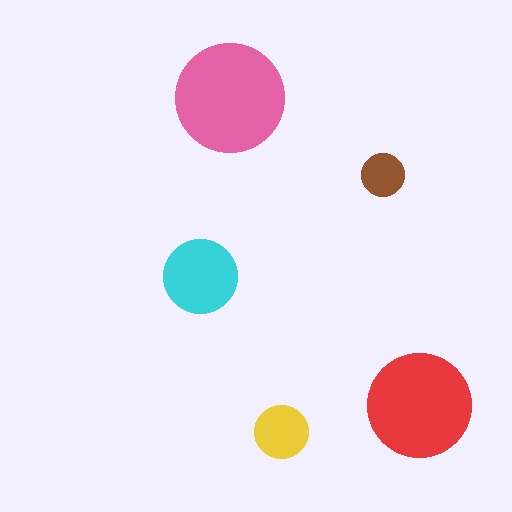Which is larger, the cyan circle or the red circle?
The red one.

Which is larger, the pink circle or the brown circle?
The pink one.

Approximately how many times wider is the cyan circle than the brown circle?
About 1.5 times wider.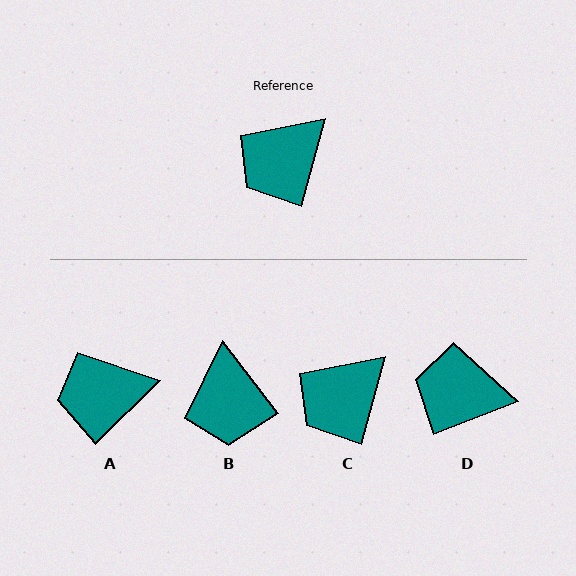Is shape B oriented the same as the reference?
No, it is off by about 52 degrees.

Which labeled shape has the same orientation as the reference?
C.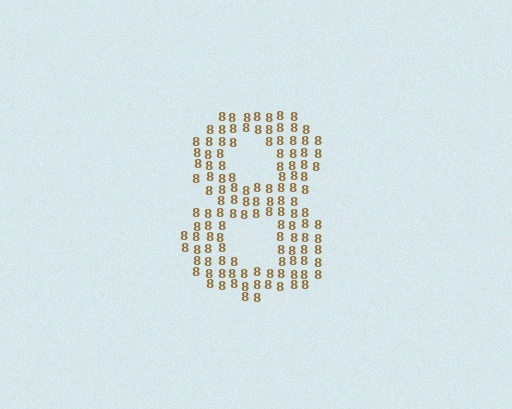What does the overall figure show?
The overall figure shows the digit 8.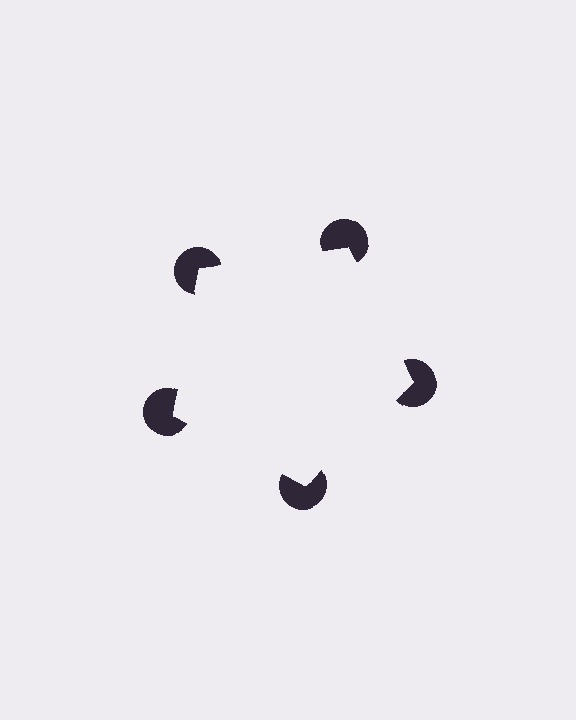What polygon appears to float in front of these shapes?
An illusory pentagon — its edges are inferred from the aligned wedge cuts in the pac-man discs, not physically drawn.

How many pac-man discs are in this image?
There are 5 — one at each vertex of the illusory pentagon.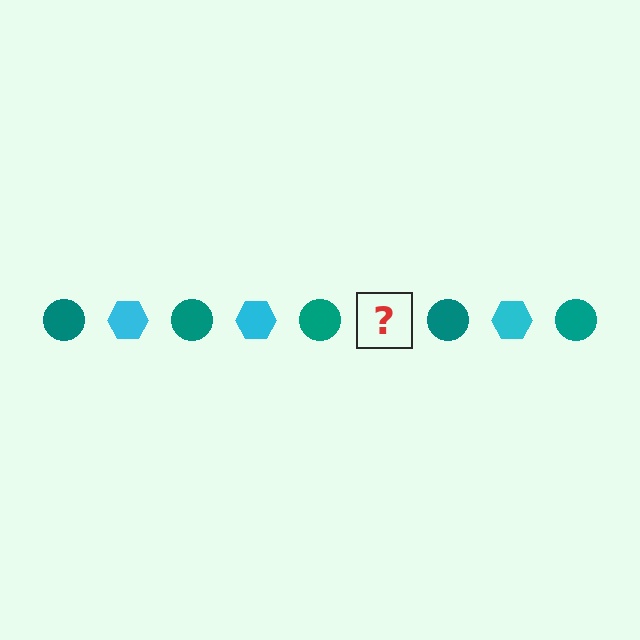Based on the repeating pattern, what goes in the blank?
The blank should be a cyan hexagon.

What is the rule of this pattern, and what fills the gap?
The rule is that the pattern alternates between teal circle and cyan hexagon. The gap should be filled with a cyan hexagon.